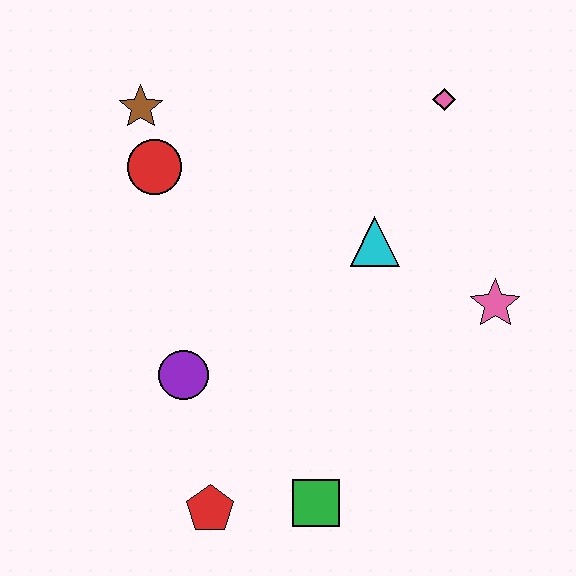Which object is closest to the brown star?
The red circle is closest to the brown star.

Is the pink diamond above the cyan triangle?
Yes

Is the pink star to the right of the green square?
Yes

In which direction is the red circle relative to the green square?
The red circle is above the green square.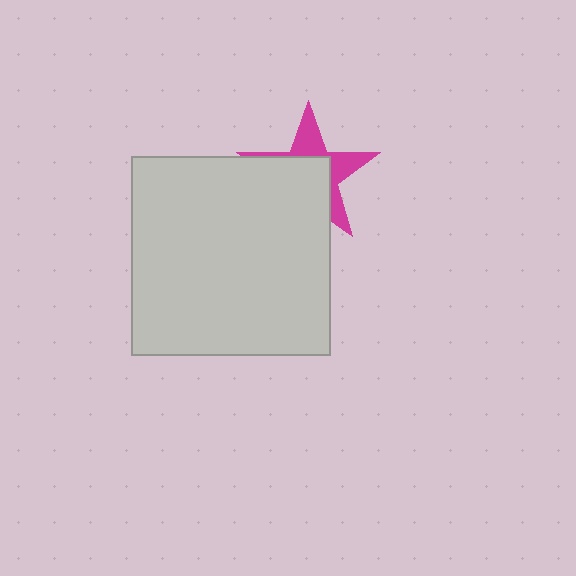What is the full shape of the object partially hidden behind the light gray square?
The partially hidden object is a magenta star.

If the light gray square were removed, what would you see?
You would see the complete magenta star.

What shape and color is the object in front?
The object in front is a light gray square.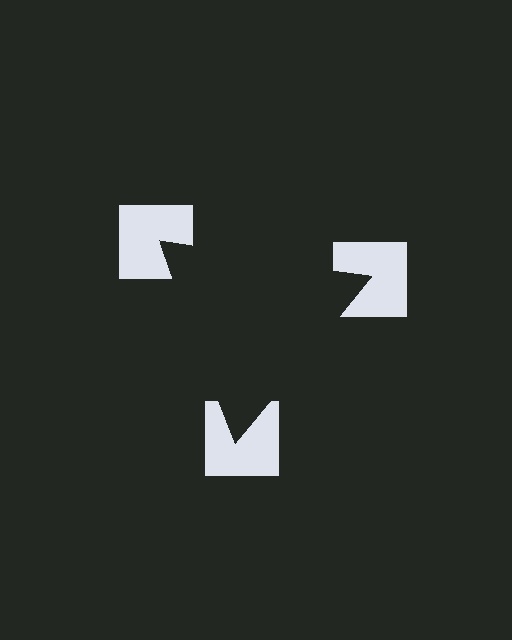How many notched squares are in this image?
There are 3 — one at each vertex of the illusory triangle.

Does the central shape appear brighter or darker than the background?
It typically appears slightly darker than the background, even though no actual brightness change is drawn.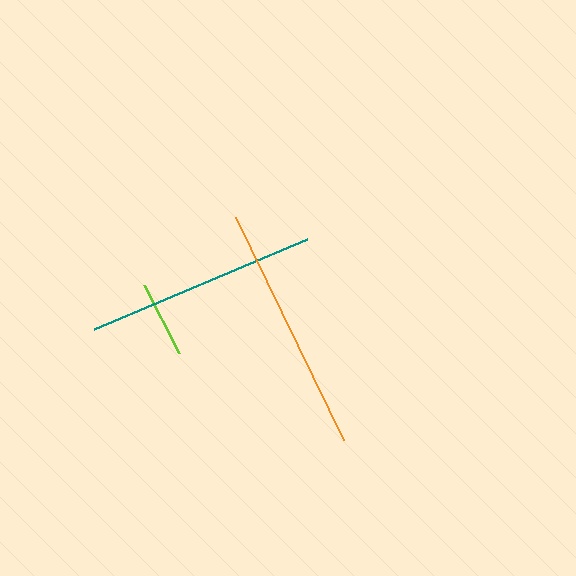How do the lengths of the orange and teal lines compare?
The orange and teal lines are approximately the same length.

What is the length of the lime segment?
The lime segment is approximately 77 pixels long.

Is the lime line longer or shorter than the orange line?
The orange line is longer than the lime line.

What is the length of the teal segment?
The teal segment is approximately 231 pixels long.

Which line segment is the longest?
The orange line is the longest at approximately 247 pixels.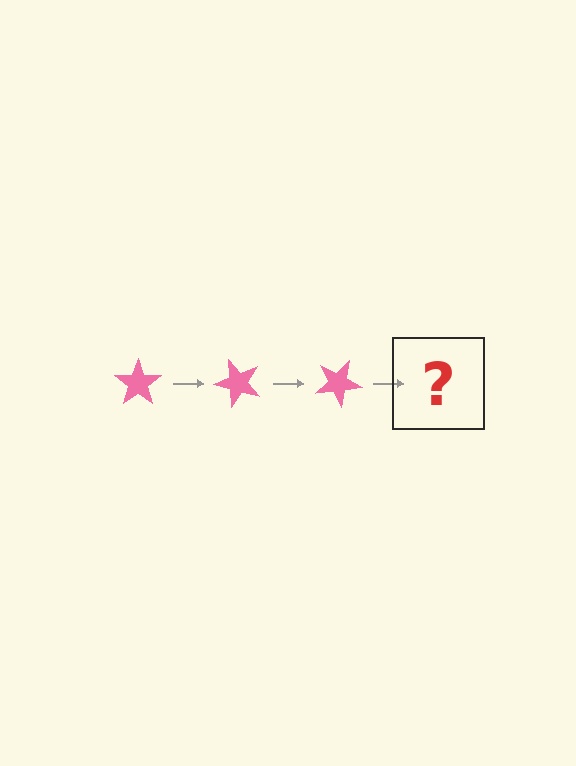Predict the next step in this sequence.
The next step is a pink star rotated 150 degrees.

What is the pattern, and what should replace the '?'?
The pattern is that the star rotates 50 degrees each step. The '?' should be a pink star rotated 150 degrees.